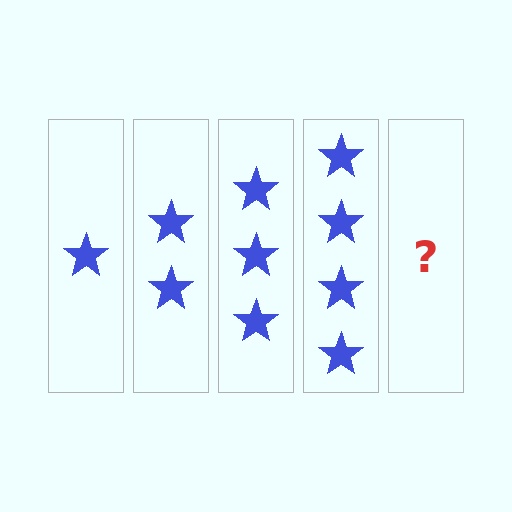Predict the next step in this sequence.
The next step is 5 stars.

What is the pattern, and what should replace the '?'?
The pattern is that each step adds one more star. The '?' should be 5 stars.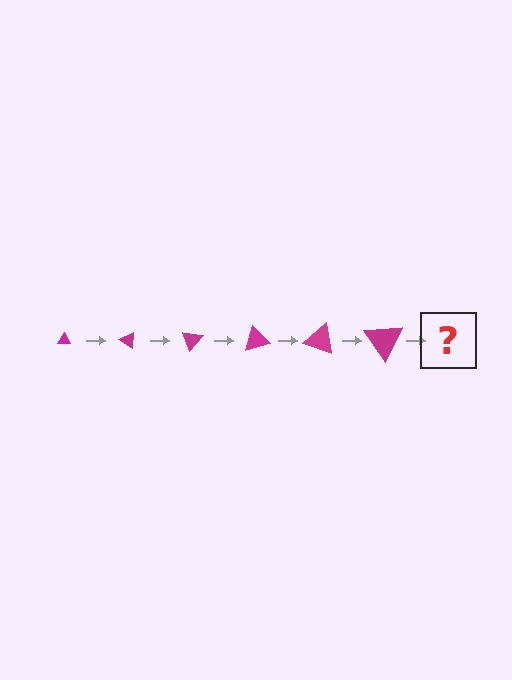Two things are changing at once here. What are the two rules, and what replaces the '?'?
The two rules are that the triangle grows larger each step and it rotates 35 degrees each step. The '?' should be a triangle, larger than the previous one and rotated 210 degrees from the start.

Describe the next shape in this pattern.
It should be a triangle, larger than the previous one and rotated 210 degrees from the start.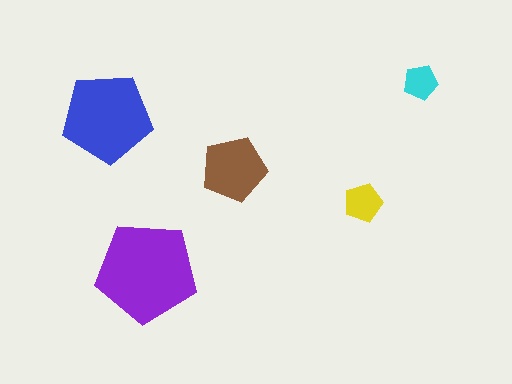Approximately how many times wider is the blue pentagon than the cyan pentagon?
About 2.5 times wider.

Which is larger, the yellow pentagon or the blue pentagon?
The blue one.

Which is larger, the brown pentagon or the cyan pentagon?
The brown one.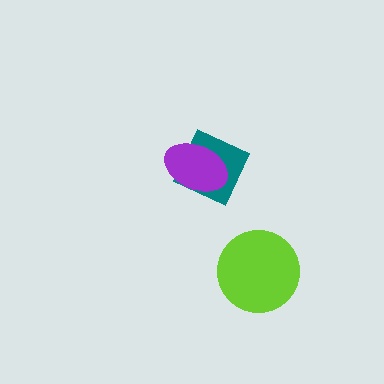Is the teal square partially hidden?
Yes, it is partially covered by another shape.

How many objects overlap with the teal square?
1 object overlaps with the teal square.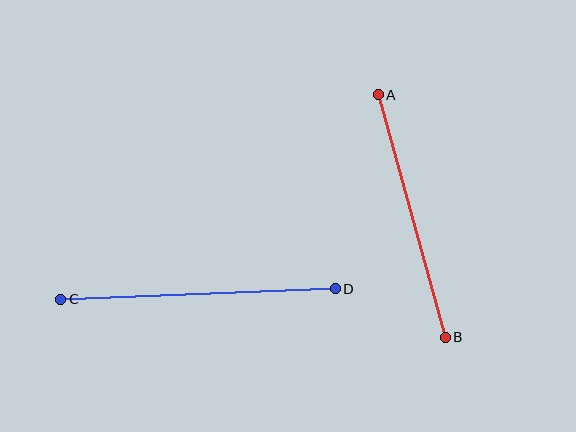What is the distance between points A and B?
The distance is approximately 252 pixels.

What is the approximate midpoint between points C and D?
The midpoint is at approximately (198, 294) pixels.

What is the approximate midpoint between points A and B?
The midpoint is at approximately (412, 216) pixels.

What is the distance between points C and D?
The distance is approximately 274 pixels.